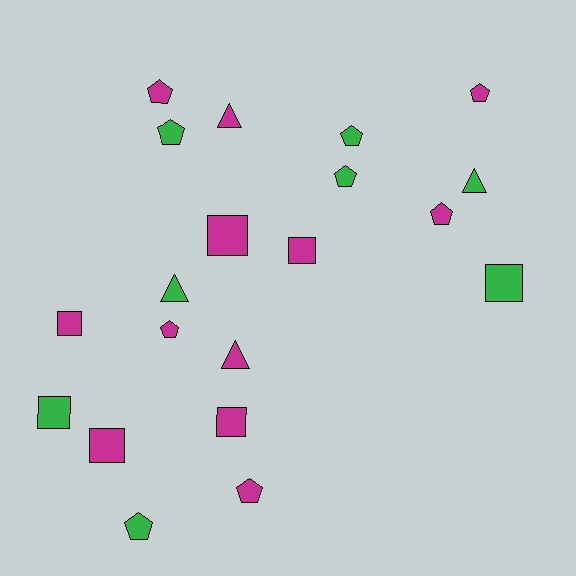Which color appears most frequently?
Magenta, with 12 objects.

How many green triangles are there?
There are 2 green triangles.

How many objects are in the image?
There are 20 objects.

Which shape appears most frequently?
Pentagon, with 9 objects.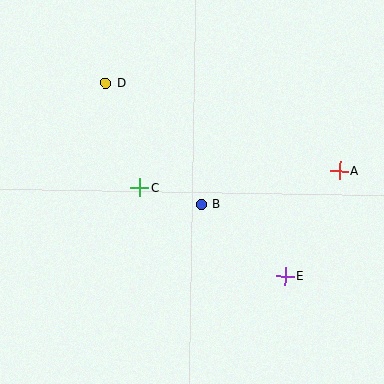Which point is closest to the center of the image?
Point B at (201, 205) is closest to the center.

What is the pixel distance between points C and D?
The distance between C and D is 110 pixels.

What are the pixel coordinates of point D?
Point D is at (106, 83).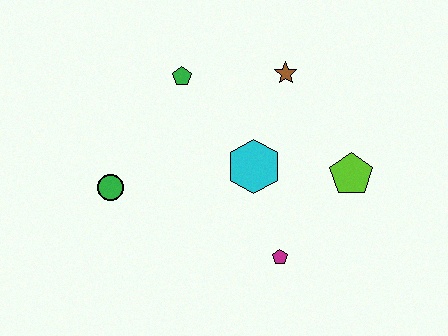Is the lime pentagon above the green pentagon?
No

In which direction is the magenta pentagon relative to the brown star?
The magenta pentagon is below the brown star.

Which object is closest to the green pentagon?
The brown star is closest to the green pentagon.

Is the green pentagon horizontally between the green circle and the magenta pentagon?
Yes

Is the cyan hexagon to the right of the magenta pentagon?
No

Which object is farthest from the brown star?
The green circle is farthest from the brown star.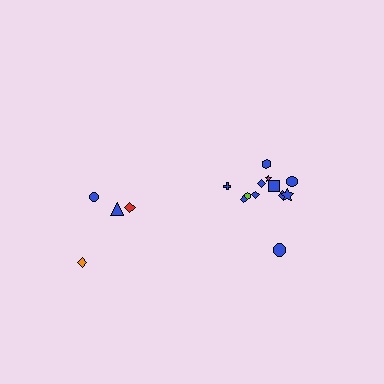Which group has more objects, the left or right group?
The right group.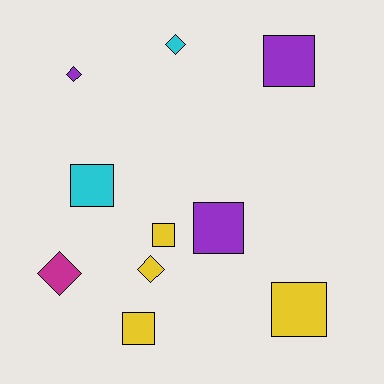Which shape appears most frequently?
Square, with 6 objects.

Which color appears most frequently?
Yellow, with 4 objects.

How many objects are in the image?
There are 10 objects.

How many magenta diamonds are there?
There is 1 magenta diamond.